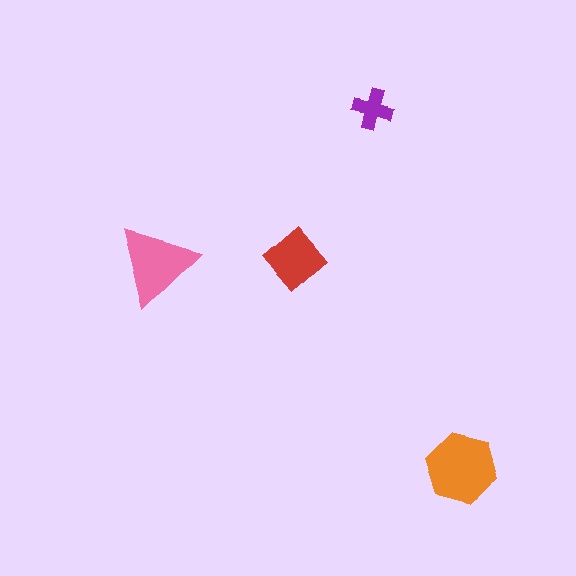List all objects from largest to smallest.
The orange hexagon, the pink triangle, the red diamond, the purple cross.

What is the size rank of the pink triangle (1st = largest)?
2nd.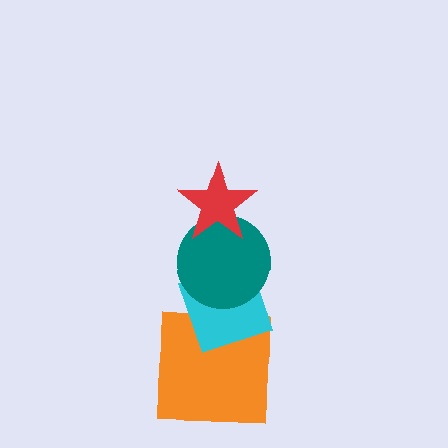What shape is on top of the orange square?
The cyan diamond is on top of the orange square.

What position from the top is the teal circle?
The teal circle is 2nd from the top.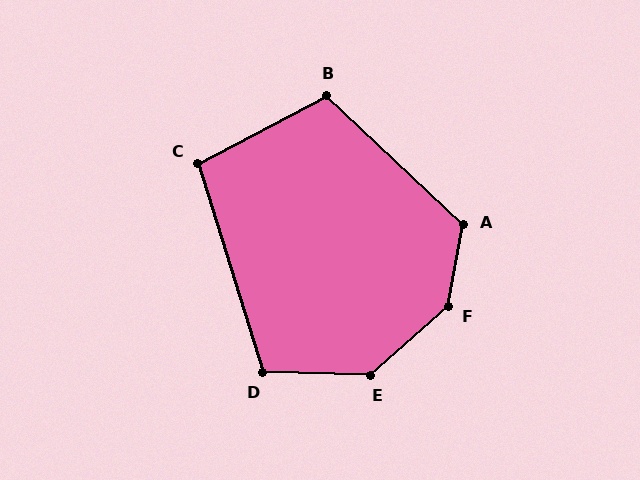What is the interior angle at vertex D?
Approximately 109 degrees (obtuse).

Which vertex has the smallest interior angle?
C, at approximately 100 degrees.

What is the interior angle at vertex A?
Approximately 123 degrees (obtuse).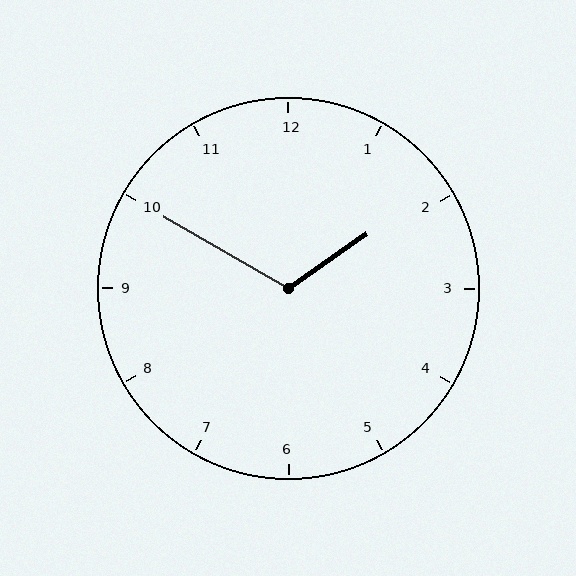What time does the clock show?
1:50.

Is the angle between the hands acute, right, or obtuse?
It is obtuse.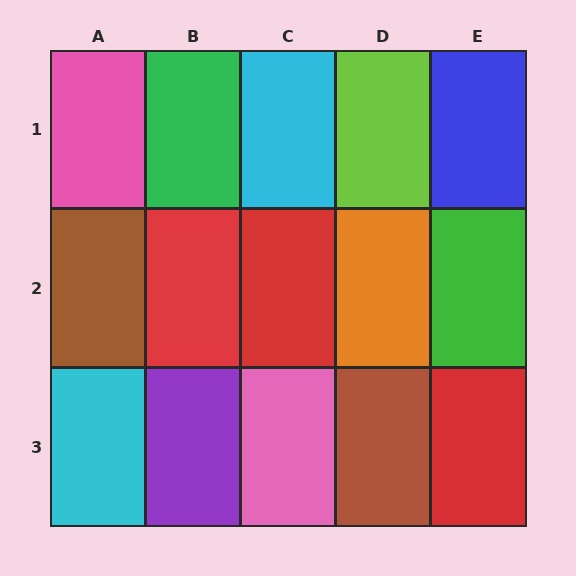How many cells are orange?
1 cell is orange.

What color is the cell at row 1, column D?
Lime.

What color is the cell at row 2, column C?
Red.